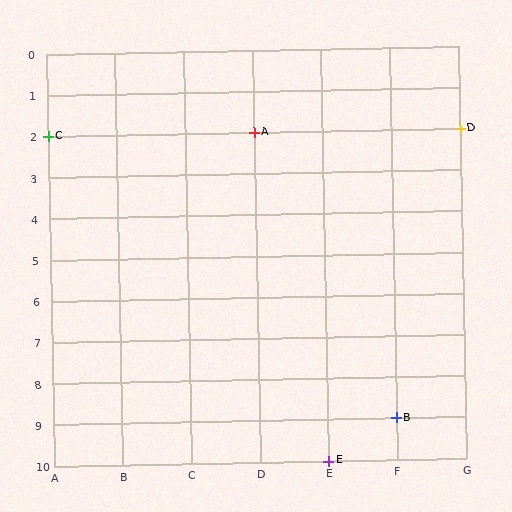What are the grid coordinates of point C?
Point C is at grid coordinates (A, 2).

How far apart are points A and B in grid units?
Points A and B are 2 columns and 7 rows apart (about 7.3 grid units diagonally).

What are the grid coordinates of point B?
Point B is at grid coordinates (F, 9).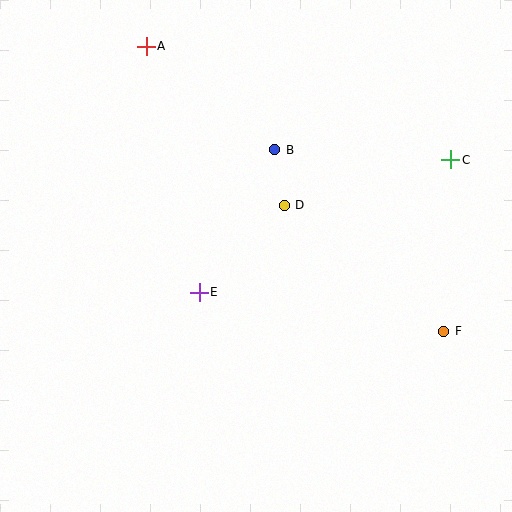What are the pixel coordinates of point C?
Point C is at (451, 160).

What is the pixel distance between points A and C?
The distance between A and C is 325 pixels.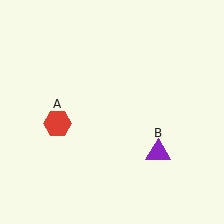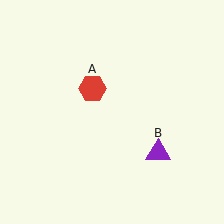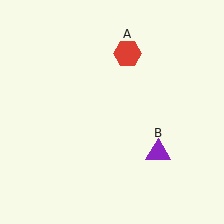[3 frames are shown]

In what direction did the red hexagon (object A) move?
The red hexagon (object A) moved up and to the right.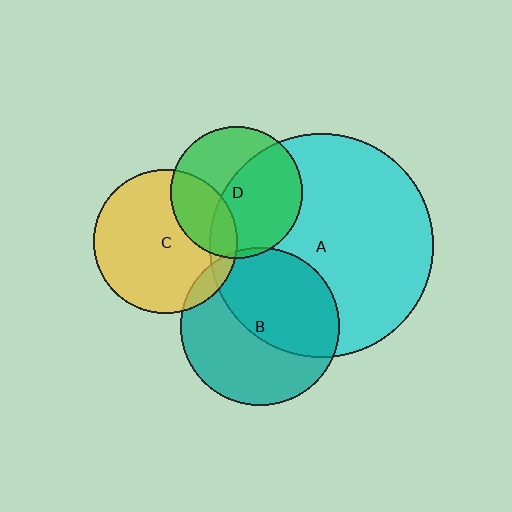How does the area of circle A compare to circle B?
Approximately 2.0 times.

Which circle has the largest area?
Circle A (cyan).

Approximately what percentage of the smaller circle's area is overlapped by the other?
Approximately 55%.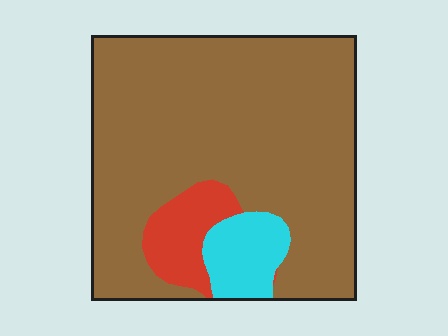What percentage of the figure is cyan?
Cyan takes up about one tenth (1/10) of the figure.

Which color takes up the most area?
Brown, at roughly 80%.